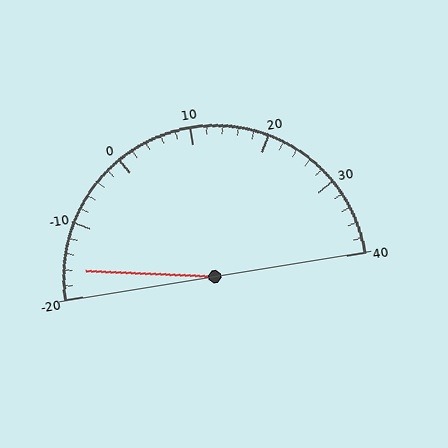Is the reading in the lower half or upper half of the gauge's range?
The reading is in the lower half of the range (-20 to 40).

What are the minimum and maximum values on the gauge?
The gauge ranges from -20 to 40.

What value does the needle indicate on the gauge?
The needle indicates approximately -16.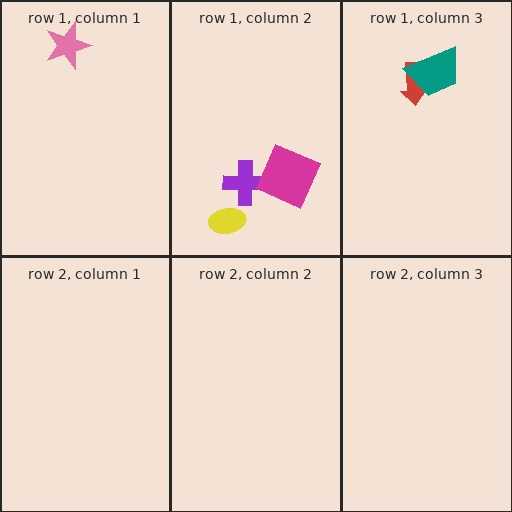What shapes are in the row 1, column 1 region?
The pink star.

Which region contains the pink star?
The row 1, column 1 region.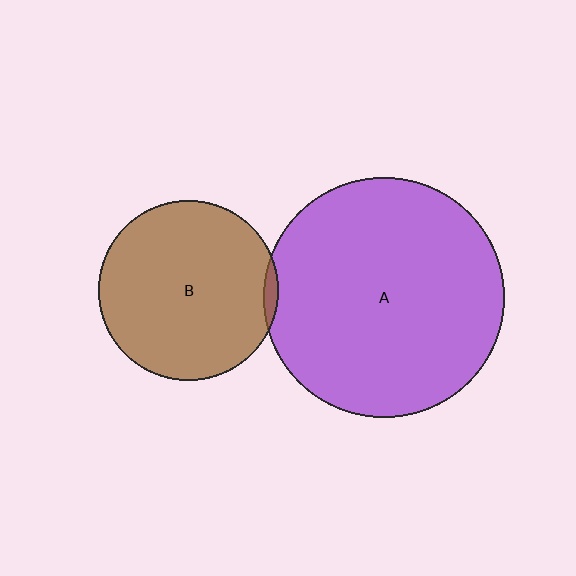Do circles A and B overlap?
Yes.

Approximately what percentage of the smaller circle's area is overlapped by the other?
Approximately 5%.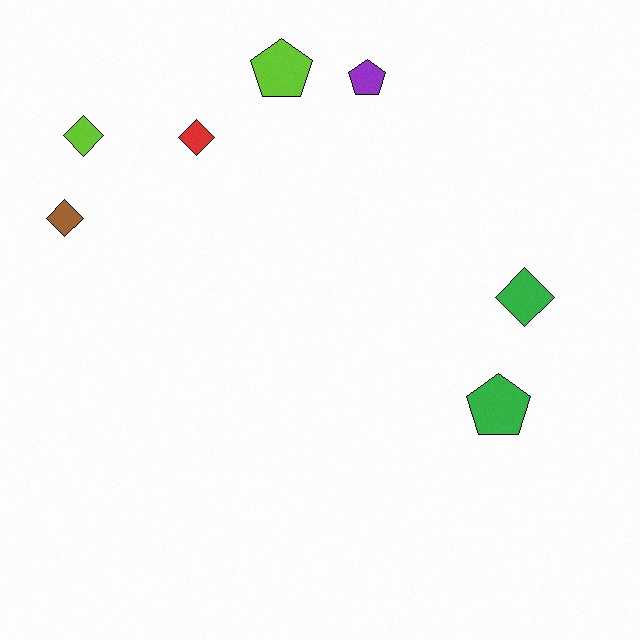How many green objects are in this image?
There are 2 green objects.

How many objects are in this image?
There are 7 objects.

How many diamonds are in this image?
There are 4 diamonds.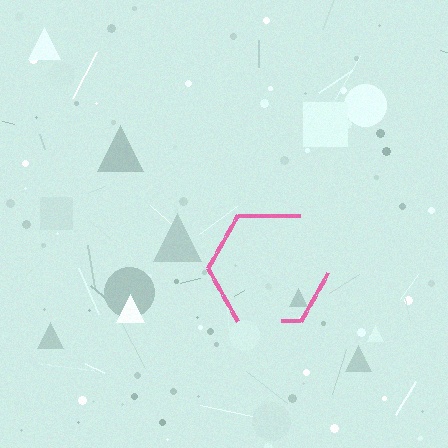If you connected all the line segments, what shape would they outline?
They would outline a hexagon.